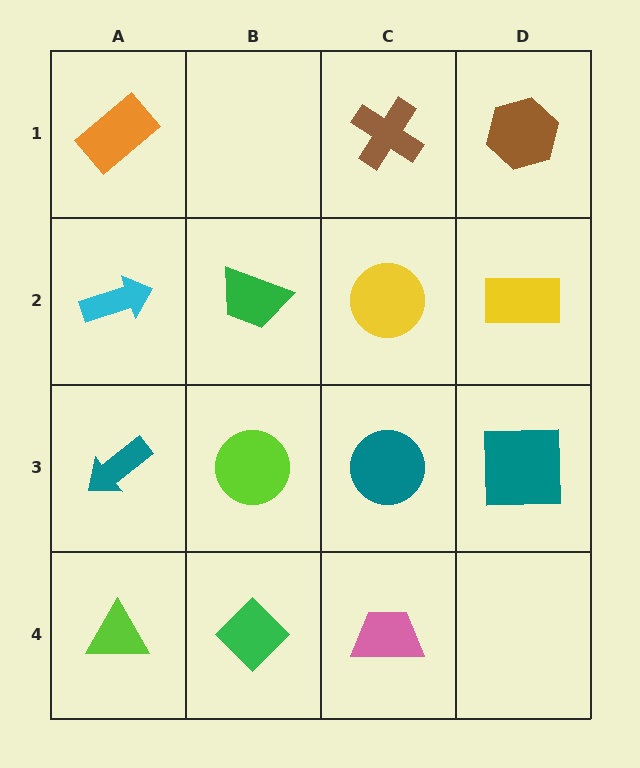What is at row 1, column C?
A brown cross.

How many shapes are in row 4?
3 shapes.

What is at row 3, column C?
A teal circle.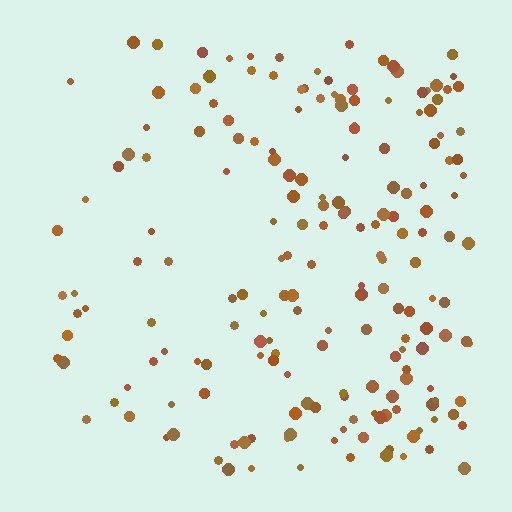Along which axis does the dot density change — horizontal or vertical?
Horizontal.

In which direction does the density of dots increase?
From left to right, with the right side densest.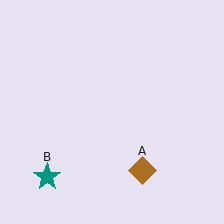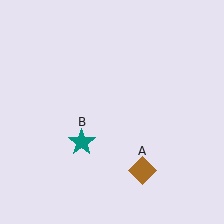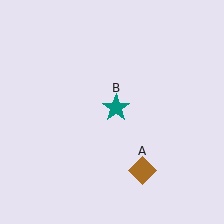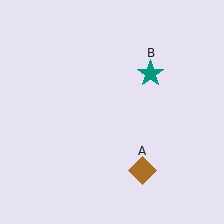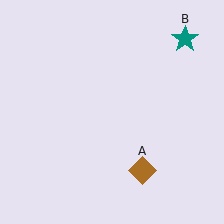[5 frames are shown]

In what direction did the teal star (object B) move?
The teal star (object B) moved up and to the right.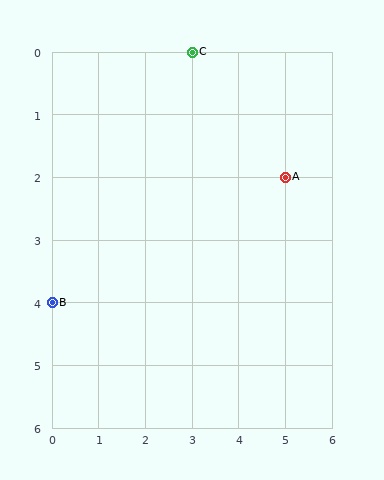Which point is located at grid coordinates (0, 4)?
Point B is at (0, 4).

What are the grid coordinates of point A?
Point A is at grid coordinates (5, 2).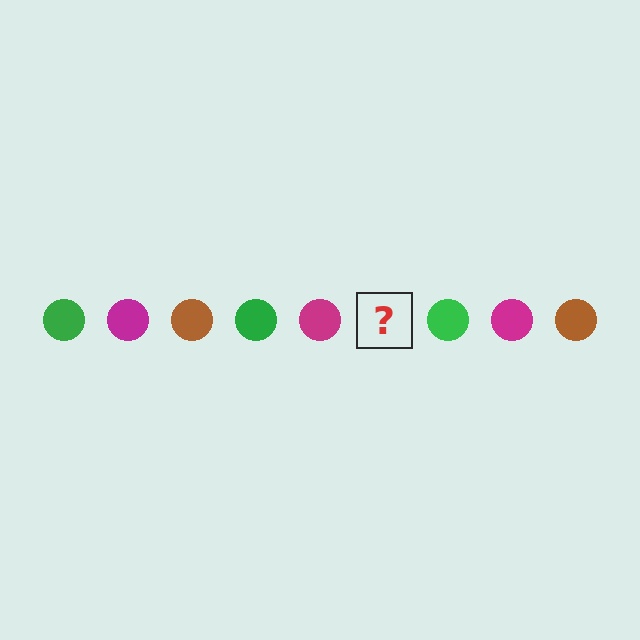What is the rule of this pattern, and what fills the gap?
The rule is that the pattern cycles through green, magenta, brown circles. The gap should be filled with a brown circle.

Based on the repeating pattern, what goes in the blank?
The blank should be a brown circle.